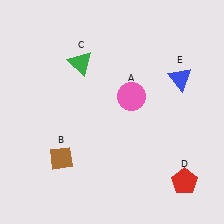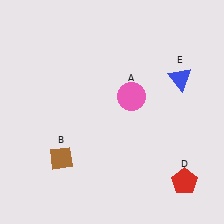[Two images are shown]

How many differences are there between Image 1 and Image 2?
There is 1 difference between the two images.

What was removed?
The green triangle (C) was removed in Image 2.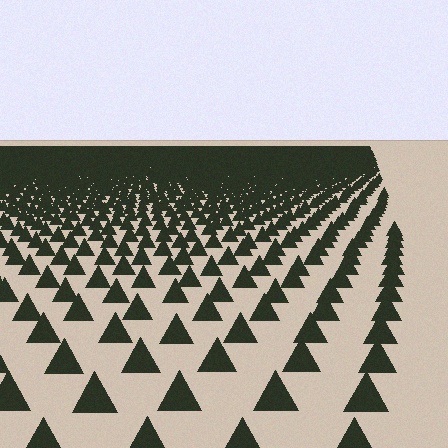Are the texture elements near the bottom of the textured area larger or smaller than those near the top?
Larger. Near the bottom, elements are closer to the viewer and appear at a bigger on-screen size.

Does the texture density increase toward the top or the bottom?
Density increases toward the top.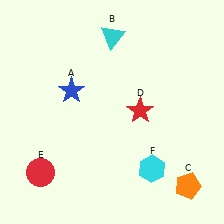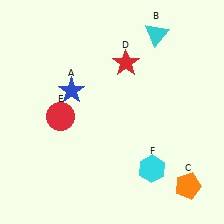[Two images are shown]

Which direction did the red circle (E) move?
The red circle (E) moved up.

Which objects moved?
The objects that moved are: the cyan triangle (B), the red star (D), the red circle (E).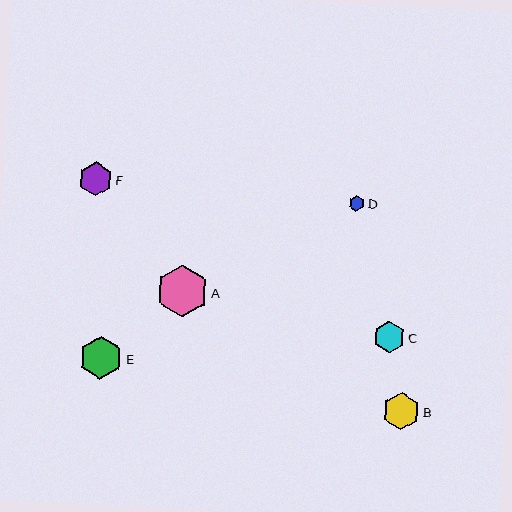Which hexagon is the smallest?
Hexagon D is the smallest with a size of approximately 16 pixels.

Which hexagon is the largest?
Hexagon A is the largest with a size of approximately 52 pixels.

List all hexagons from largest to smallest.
From largest to smallest: A, E, B, F, C, D.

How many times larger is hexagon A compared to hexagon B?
Hexagon A is approximately 1.4 times the size of hexagon B.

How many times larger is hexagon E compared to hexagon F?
Hexagon E is approximately 1.3 times the size of hexagon F.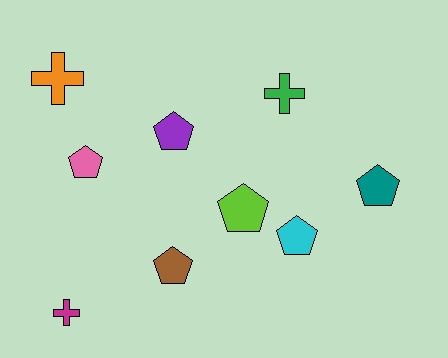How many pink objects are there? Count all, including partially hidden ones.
There is 1 pink object.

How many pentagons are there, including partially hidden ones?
There are 6 pentagons.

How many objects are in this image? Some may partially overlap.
There are 9 objects.